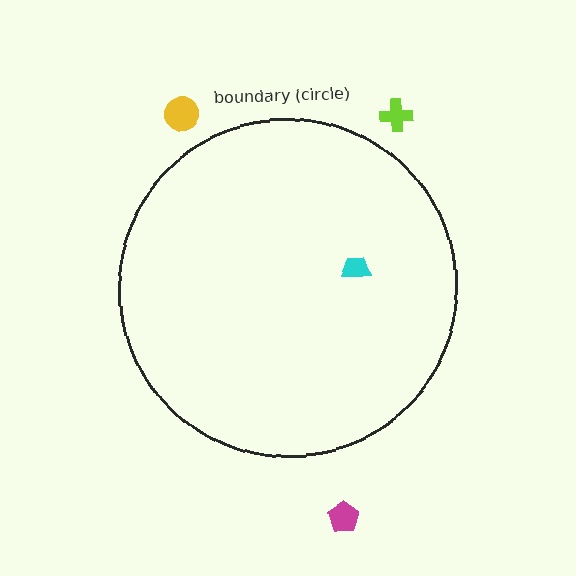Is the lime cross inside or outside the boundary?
Outside.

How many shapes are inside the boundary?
1 inside, 3 outside.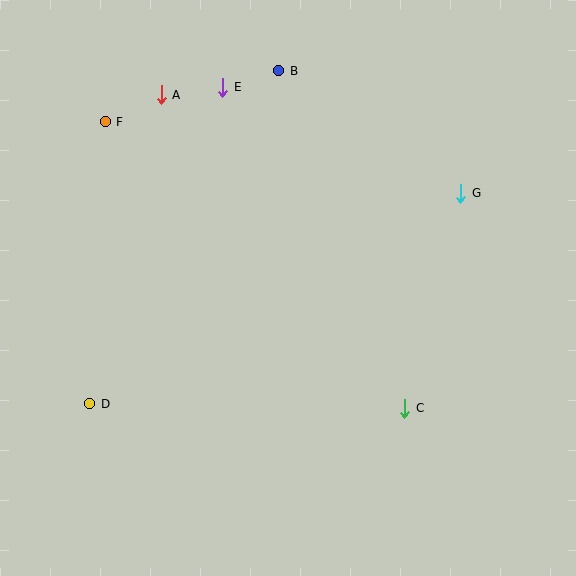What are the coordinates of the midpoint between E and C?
The midpoint between E and C is at (314, 248).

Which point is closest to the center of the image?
Point C at (405, 408) is closest to the center.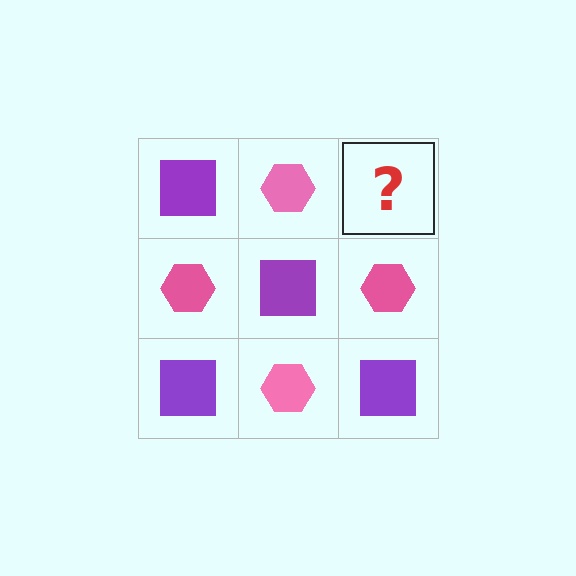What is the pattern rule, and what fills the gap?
The rule is that it alternates purple square and pink hexagon in a checkerboard pattern. The gap should be filled with a purple square.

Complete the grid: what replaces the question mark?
The question mark should be replaced with a purple square.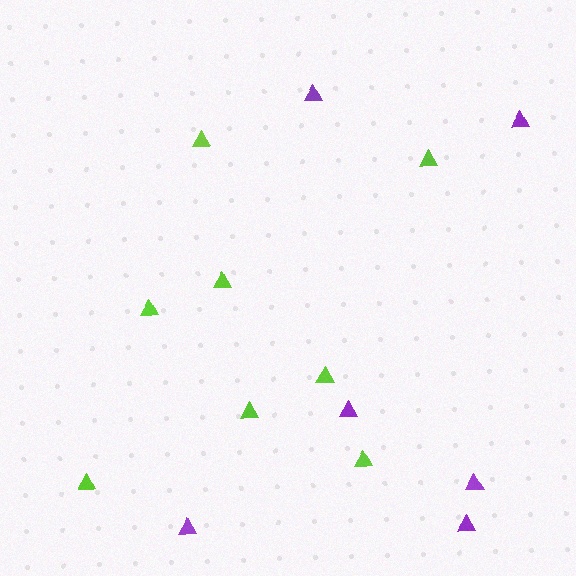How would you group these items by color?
There are 2 groups: one group of lime triangles (8) and one group of purple triangles (6).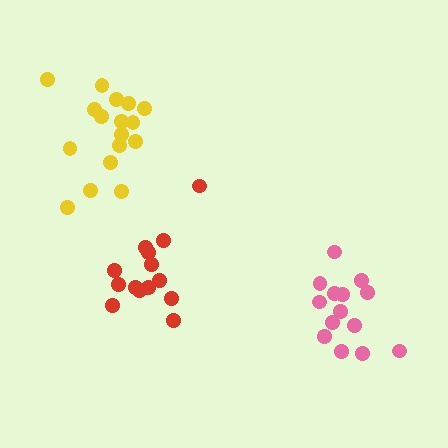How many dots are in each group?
Group 1: 14 dots, Group 2: 17 dots, Group 3: 14 dots (45 total).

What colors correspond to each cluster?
The clusters are colored: red, yellow, pink.